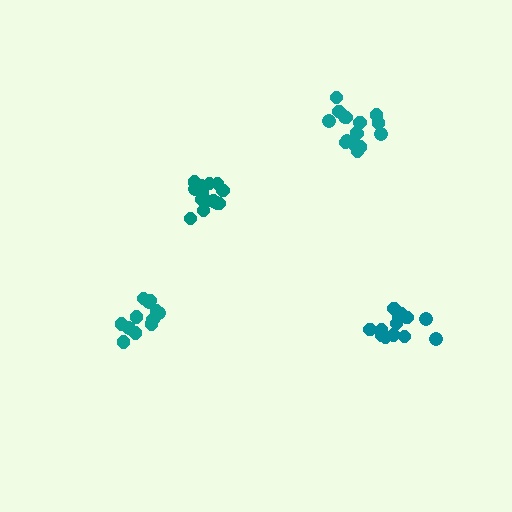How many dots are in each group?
Group 1: 12 dots, Group 2: 16 dots, Group 3: 14 dots, Group 4: 13 dots (55 total).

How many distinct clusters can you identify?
There are 4 distinct clusters.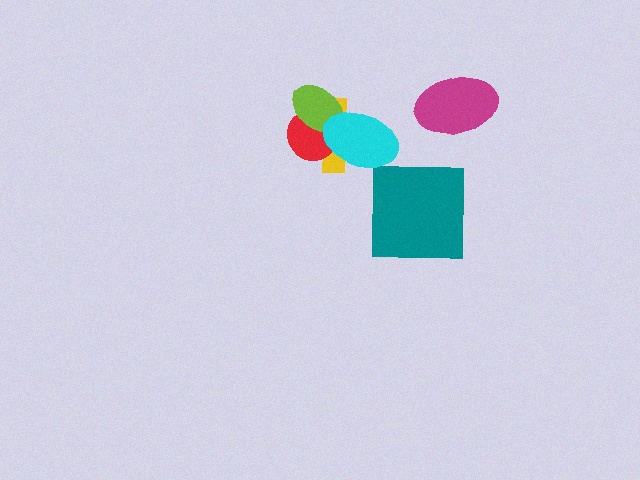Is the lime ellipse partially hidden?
Yes, it is partially covered by another shape.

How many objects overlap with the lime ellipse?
3 objects overlap with the lime ellipse.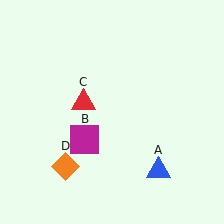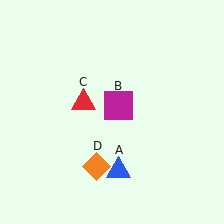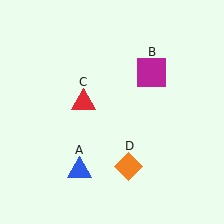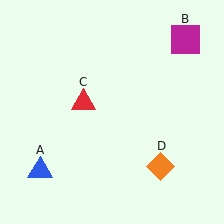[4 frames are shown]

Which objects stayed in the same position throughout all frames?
Red triangle (object C) remained stationary.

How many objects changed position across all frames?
3 objects changed position: blue triangle (object A), magenta square (object B), orange diamond (object D).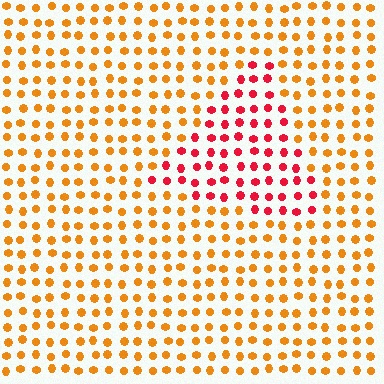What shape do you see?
I see a triangle.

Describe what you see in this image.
The image is filled with small orange elements in a uniform arrangement. A triangle-shaped region is visible where the elements are tinted to a slightly different hue, forming a subtle color boundary.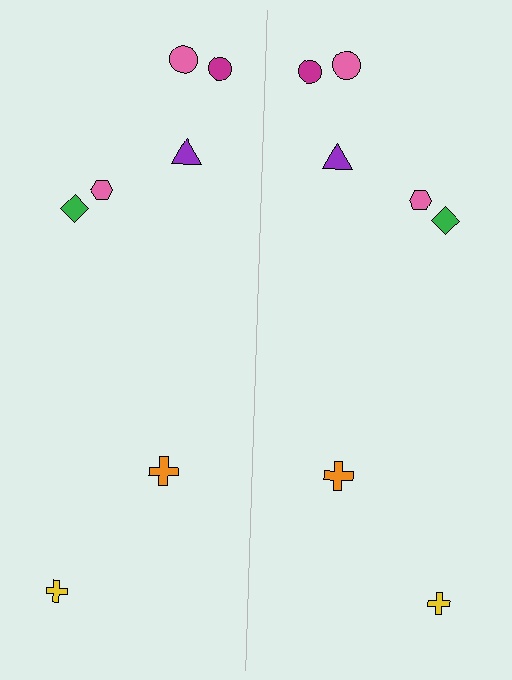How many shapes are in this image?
There are 14 shapes in this image.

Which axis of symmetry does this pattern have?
The pattern has a vertical axis of symmetry running through the center of the image.